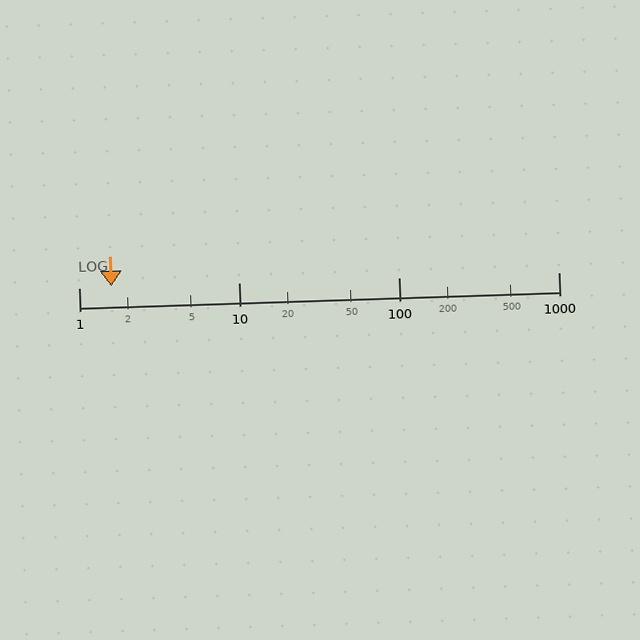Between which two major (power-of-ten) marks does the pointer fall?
The pointer is between 1 and 10.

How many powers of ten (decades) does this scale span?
The scale spans 3 decades, from 1 to 1000.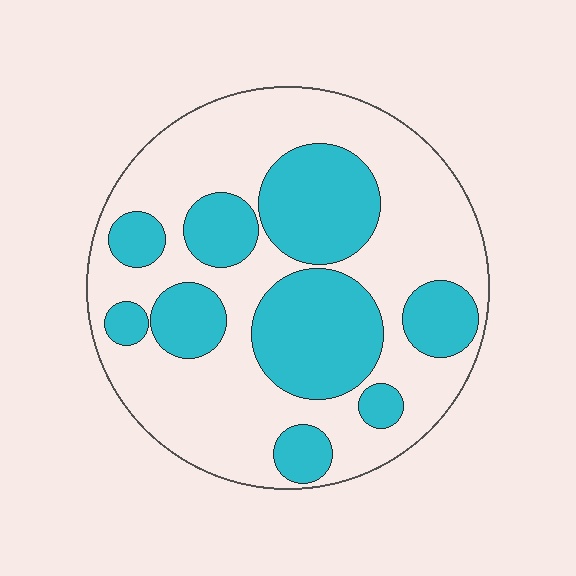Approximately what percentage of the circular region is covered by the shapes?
Approximately 35%.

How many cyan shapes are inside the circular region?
9.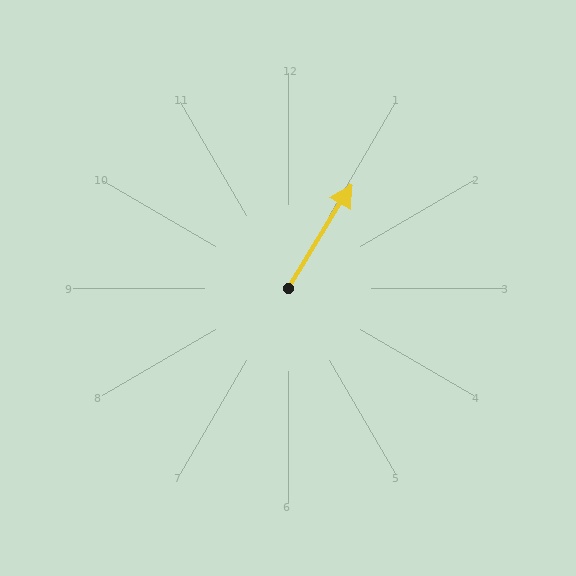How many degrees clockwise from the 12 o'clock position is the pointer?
Approximately 31 degrees.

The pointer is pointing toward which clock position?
Roughly 1 o'clock.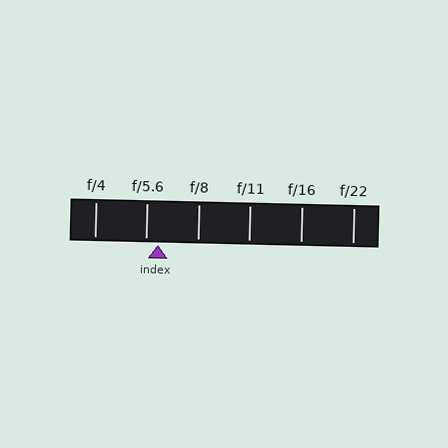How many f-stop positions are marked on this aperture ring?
There are 6 f-stop positions marked.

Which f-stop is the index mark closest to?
The index mark is closest to f/5.6.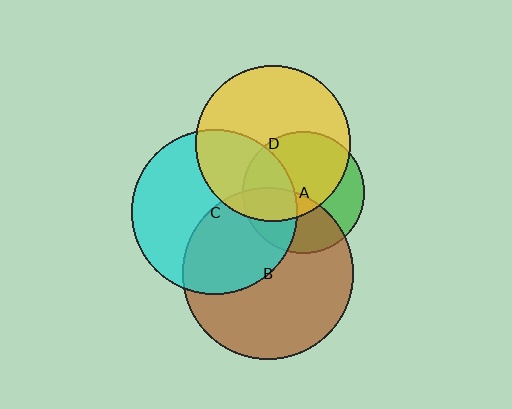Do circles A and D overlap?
Yes.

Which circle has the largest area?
Circle B (brown).